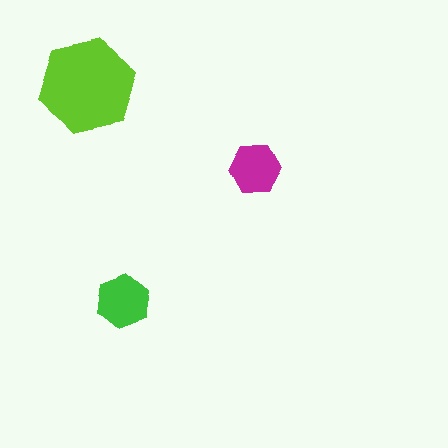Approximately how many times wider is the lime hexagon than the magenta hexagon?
About 2 times wider.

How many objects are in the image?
There are 3 objects in the image.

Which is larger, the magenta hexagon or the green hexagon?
The green one.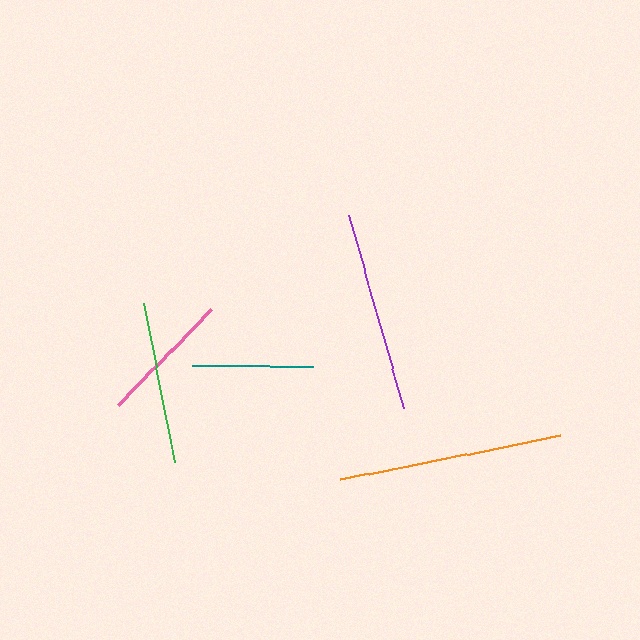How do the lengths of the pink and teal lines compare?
The pink and teal lines are approximately the same length.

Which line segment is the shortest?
The teal line is the shortest at approximately 121 pixels.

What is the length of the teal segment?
The teal segment is approximately 121 pixels long.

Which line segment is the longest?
The orange line is the longest at approximately 224 pixels.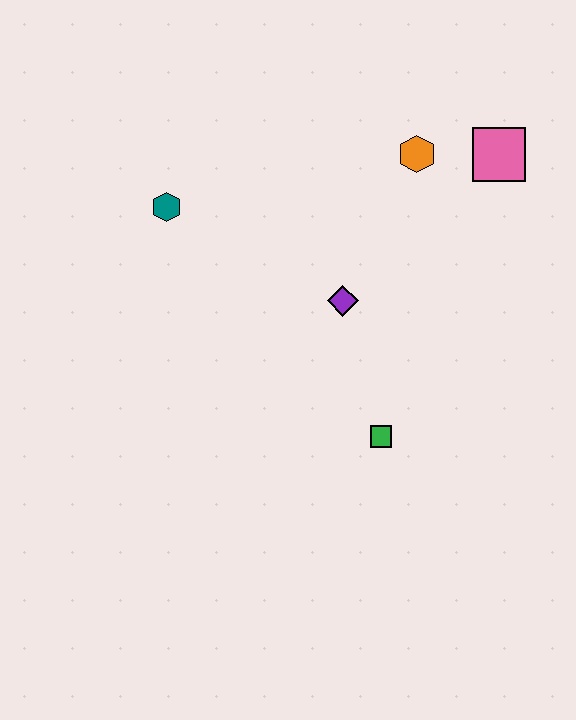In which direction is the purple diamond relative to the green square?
The purple diamond is above the green square.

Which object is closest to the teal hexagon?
The purple diamond is closest to the teal hexagon.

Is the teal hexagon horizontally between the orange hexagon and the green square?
No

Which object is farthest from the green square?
The teal hexagon is farthest from the green square.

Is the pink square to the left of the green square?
No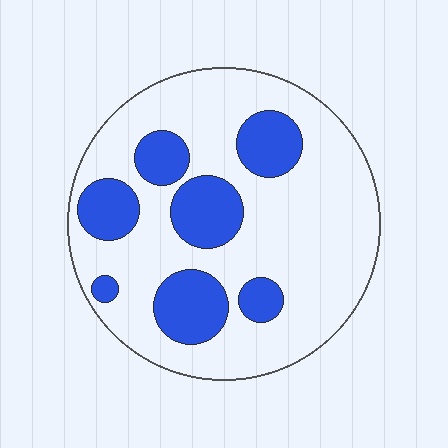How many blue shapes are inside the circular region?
7.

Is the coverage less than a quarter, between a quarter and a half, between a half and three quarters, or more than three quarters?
Between a quarter and a half.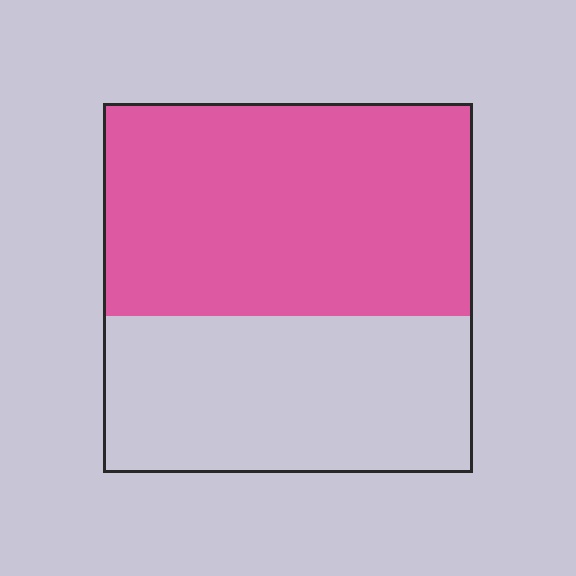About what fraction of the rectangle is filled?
About three fifths (3/5).